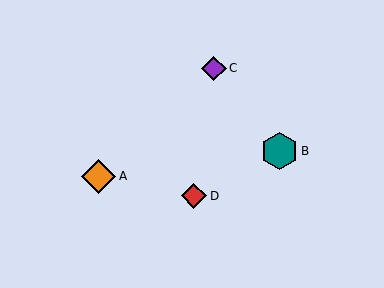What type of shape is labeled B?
Shape B is a teal hexagon.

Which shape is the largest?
The teal hexagon (labeled B) is the largest.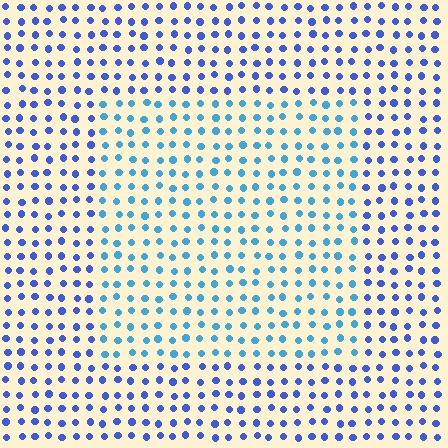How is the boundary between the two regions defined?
The boundary is defined purely by a slight shift in hue (about 31 degrees). Spacing, size, and orientation are identical on both sides.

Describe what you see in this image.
The image is filled with small blue elements in a uniform arrangement. A rectangle-shaped region is visible where the elements are tinted to a slightly different hue, forming a subtle color boundary.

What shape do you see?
I see a rectangle.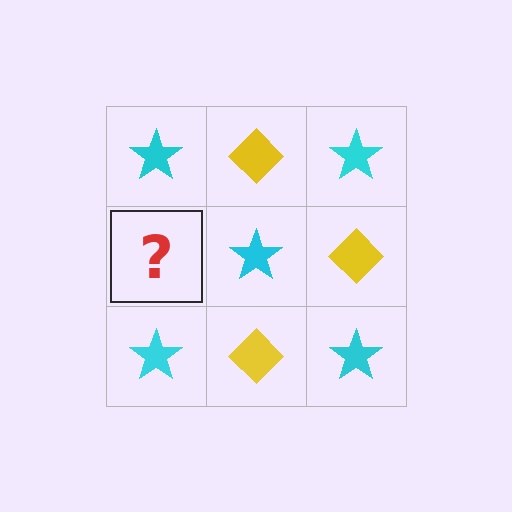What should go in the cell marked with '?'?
The missing cell should contain a yellow diamond.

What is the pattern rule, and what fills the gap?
The rule is that it alternates cyan star and yellow diamond in a checkerboard pattern. The gap should be filled with a yellow diamond.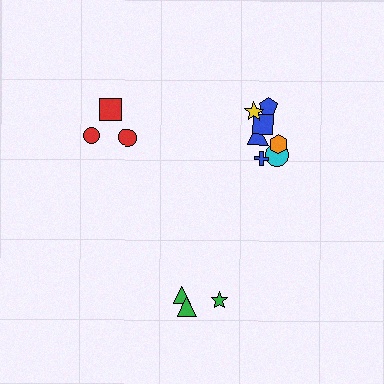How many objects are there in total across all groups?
There are 13 objects.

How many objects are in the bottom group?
There are 3 objects.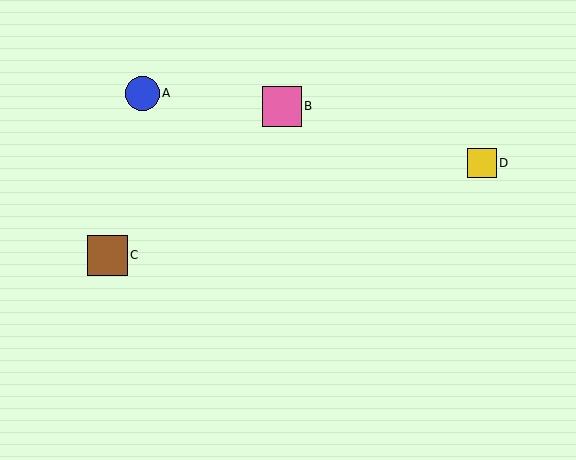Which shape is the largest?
The brown square (labeled C) is the largest.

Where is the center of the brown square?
The center of the brown square is at (108, 255).